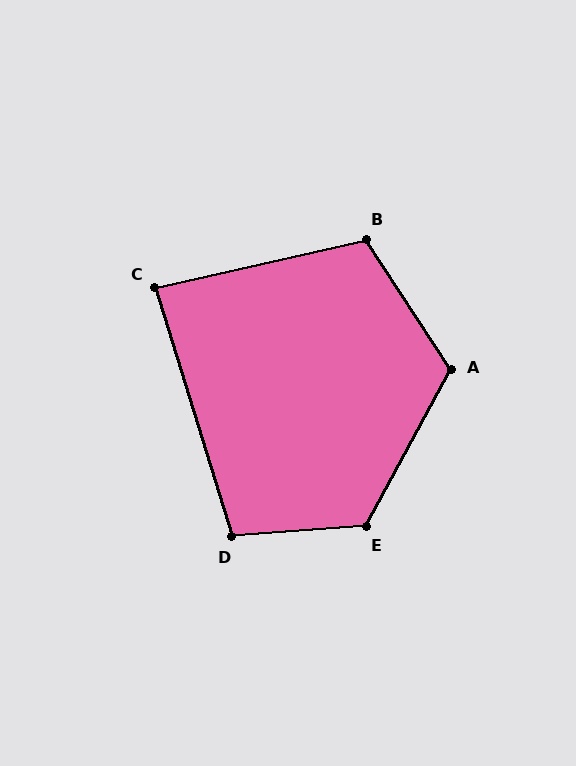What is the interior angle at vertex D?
Approximately 103 degrees (obtuse).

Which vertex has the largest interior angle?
E, at approximately 123 degrees.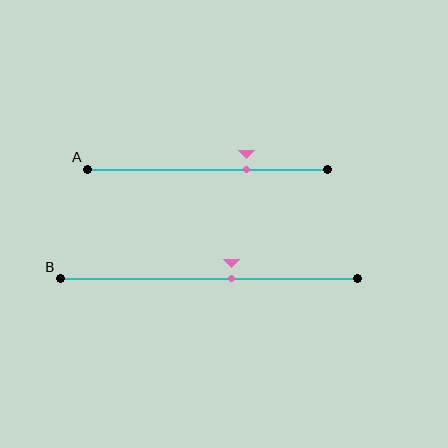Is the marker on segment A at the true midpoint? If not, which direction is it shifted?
No, the marker on segment A is shifted to the right by about 16% of the segment length.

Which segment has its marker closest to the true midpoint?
Segment B has its marker closest to the true midpoint.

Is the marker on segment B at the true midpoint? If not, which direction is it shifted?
No, the marker on segment B is shifted to the right by about 8% of the segment length.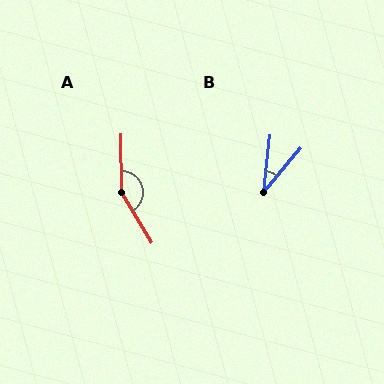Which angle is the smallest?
B, at approximately 34 degrees.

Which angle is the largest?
A, at approximately 150 degrees.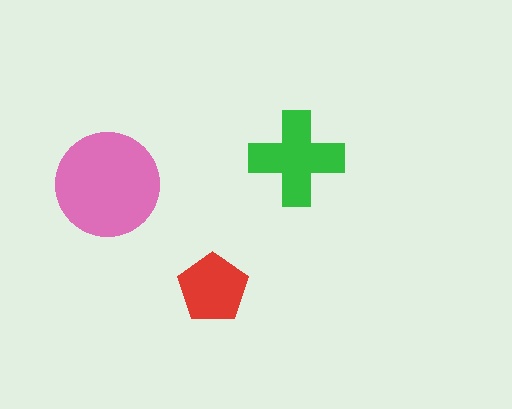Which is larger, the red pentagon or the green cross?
The green cross.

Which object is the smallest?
The red pentagon.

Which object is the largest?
The pink circle.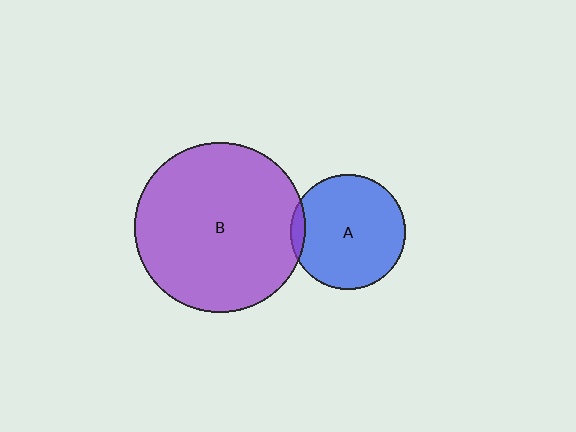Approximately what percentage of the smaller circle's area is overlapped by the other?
Approximately 5%.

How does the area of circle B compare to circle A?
Approximately 2.2 times.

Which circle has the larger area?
Circle B (purple).